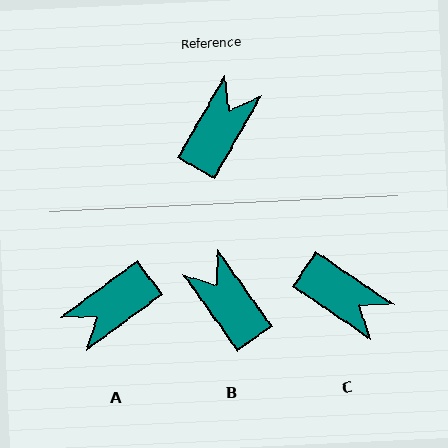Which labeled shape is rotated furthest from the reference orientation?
A, about 157 degrees away.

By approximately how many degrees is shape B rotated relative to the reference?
Approximately 65 degrees counter-clockwise.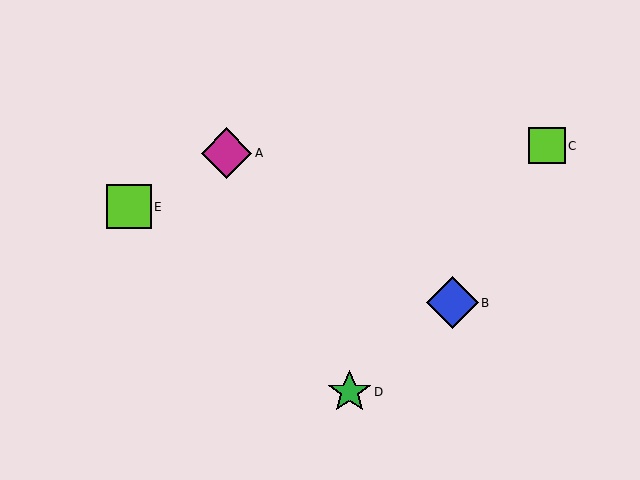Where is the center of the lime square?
The center of the lime square is at (129, 207).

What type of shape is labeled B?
Shape B is a blue diamond.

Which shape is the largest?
The blue diamond (labeled B) is the largest.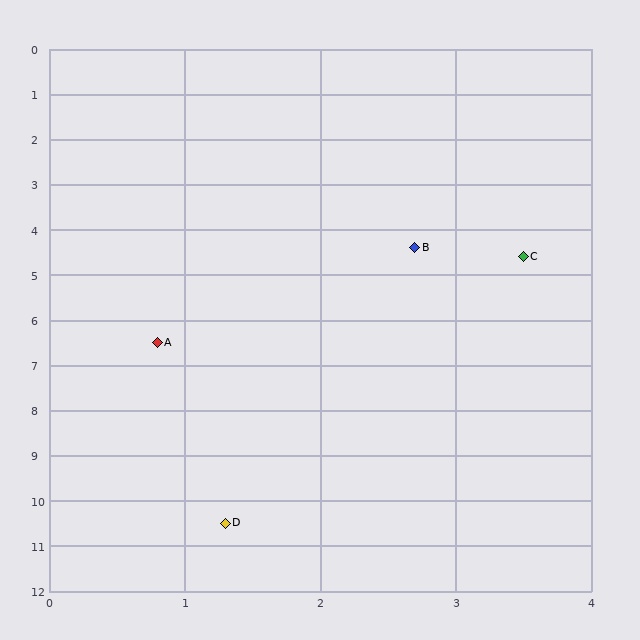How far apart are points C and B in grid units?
Points C and B are about 0.8 grid units apart.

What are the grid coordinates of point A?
Point A is at approximately (0.8, 6.5).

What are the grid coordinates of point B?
Point B is at approximately (2.7, 4.4).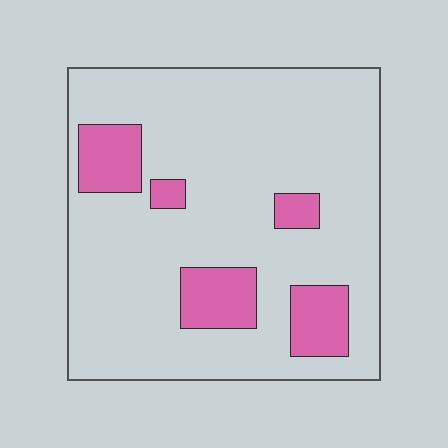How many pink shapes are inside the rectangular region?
5.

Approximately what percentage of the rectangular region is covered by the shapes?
Approximately 15%.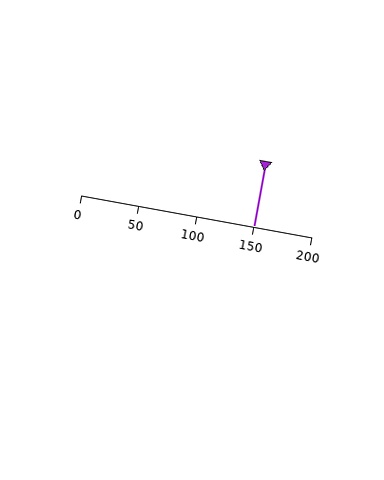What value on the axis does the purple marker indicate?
The marker indicates approximately 150.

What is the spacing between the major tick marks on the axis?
The major ticks are spaced 50 apart.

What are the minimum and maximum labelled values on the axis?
The axis runs from 0 to 200.